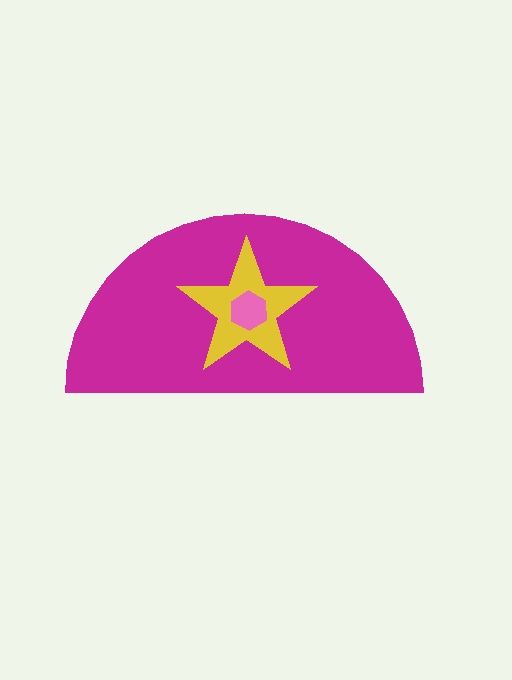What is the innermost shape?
The pink hexagon.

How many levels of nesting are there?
3.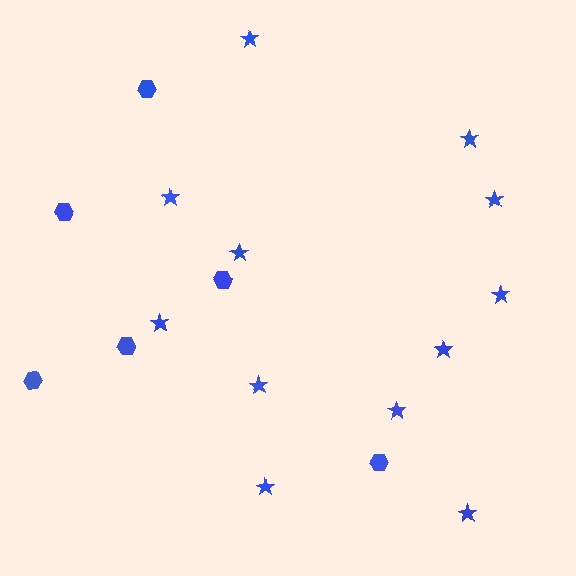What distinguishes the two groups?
There are 2 groups: one group of hexagons (6) and one group of stars (12).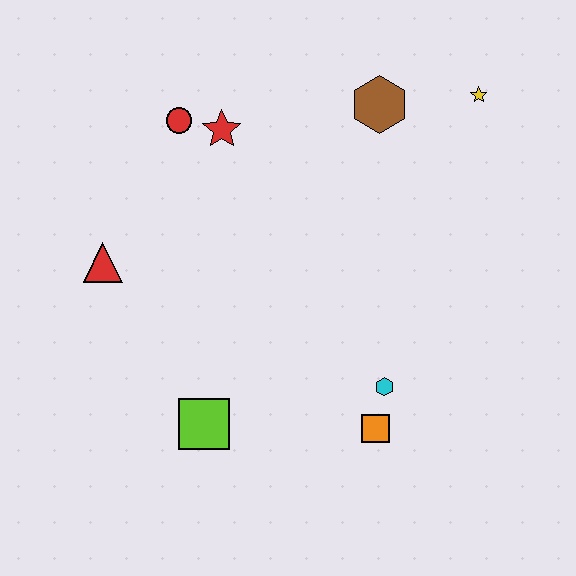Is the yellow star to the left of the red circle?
No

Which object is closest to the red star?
The red circle is closest to the red star.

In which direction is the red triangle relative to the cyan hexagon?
The red triangle is to the left of the cyan hexagon.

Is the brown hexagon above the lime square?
Yes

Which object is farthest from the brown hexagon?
The lime square is farthest from the brown hexagon.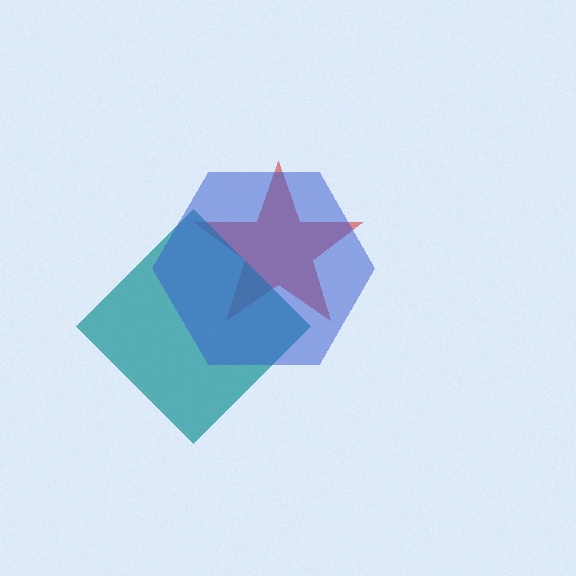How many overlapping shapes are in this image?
There are 3 overlapping shapes in the image.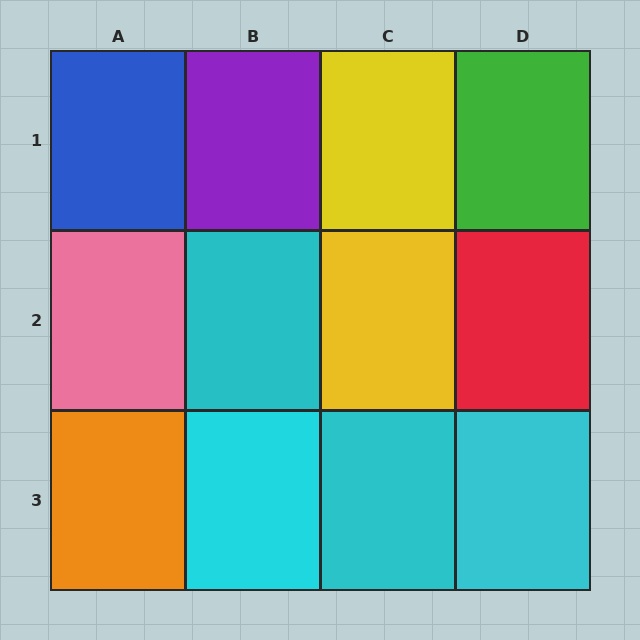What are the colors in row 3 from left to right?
Orange, cyan, cyan, cyan.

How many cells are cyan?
4 cells are cyan.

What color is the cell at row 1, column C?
Yellow.